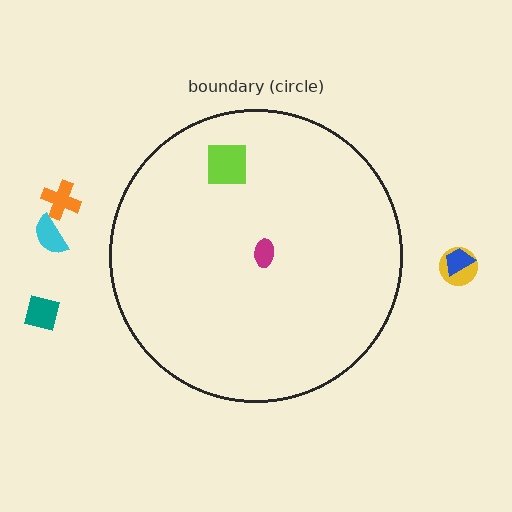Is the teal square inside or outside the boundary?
Outside.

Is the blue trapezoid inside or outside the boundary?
Outside.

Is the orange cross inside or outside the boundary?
Outside.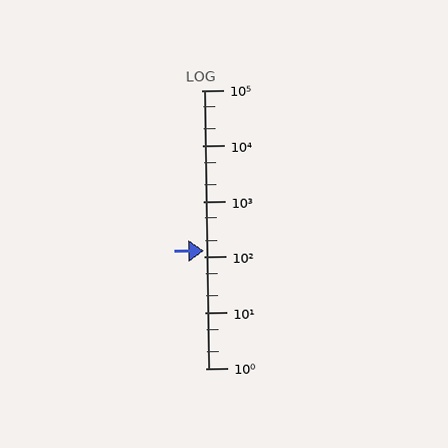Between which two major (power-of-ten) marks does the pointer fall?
The pointer is between 100 and 1000.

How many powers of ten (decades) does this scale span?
The scale spans 5 decades, from 1 to 100000.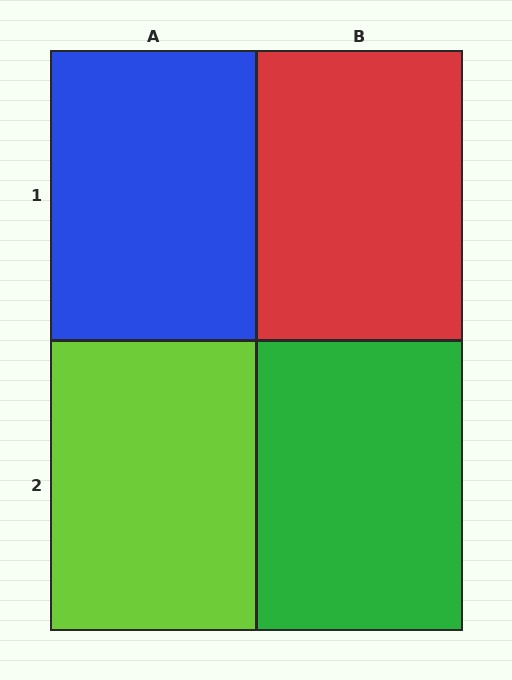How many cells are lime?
1 cell is lime.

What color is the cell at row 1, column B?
Red.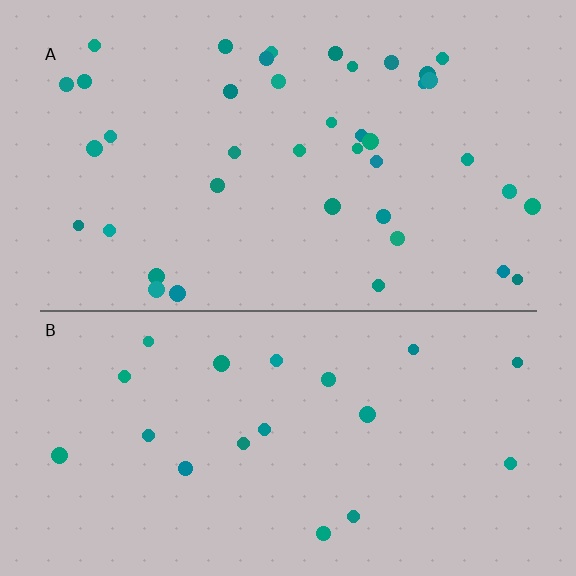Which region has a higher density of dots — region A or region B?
A (the top).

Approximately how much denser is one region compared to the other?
Approximately 2.0× — region A over region B.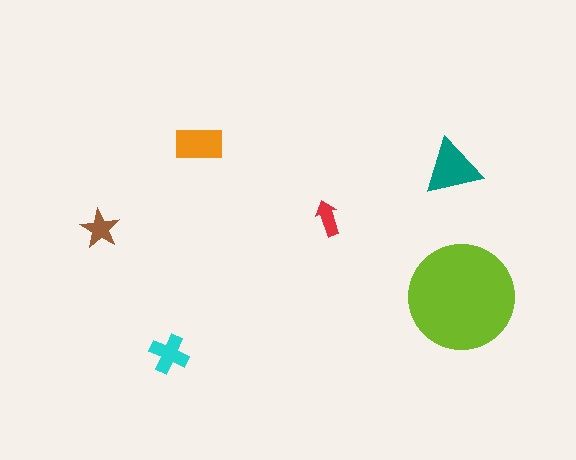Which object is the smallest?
The red arrow.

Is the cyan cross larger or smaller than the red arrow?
Larger.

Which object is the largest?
The lime circle.